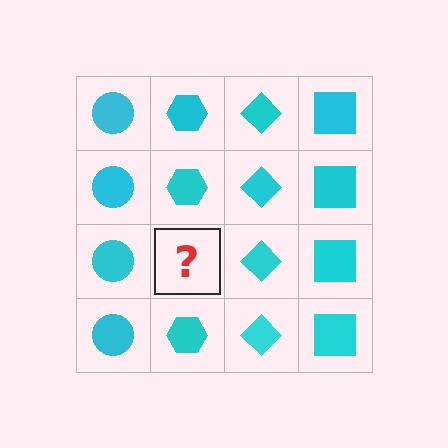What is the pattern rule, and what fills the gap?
The rule is that each column has a consistent shape. The gap should be filled with a cyan hexagon.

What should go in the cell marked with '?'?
The missing cell should contain a cyan hexagon.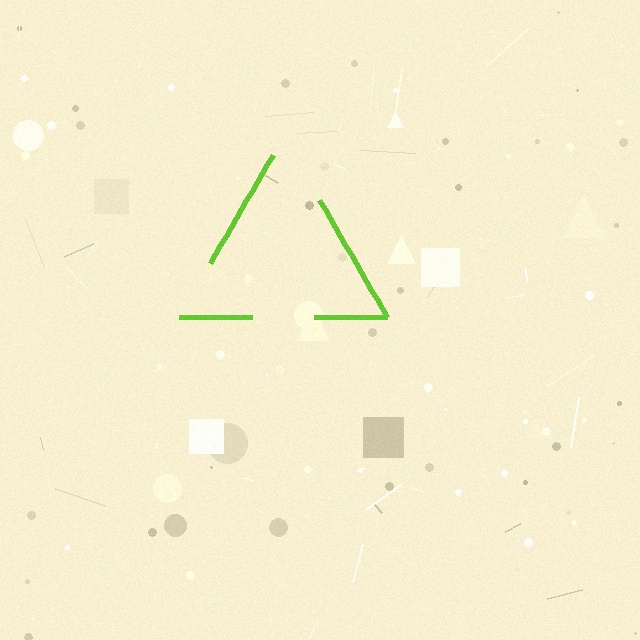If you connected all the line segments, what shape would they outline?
They would outline a triangle.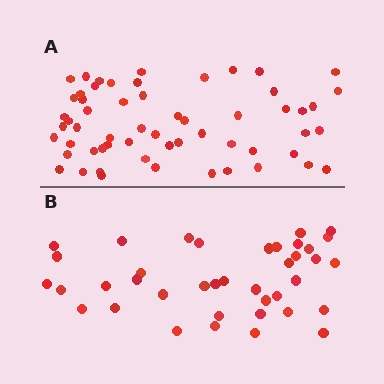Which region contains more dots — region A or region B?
Region A (the top region) has more dots.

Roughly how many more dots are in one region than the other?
Region A has approximately 20 more dots than region B.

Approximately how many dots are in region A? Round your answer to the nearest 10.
About 60 dots. (The exact count is 58, which rounds to 60.)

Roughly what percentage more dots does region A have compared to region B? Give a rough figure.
About 50% more.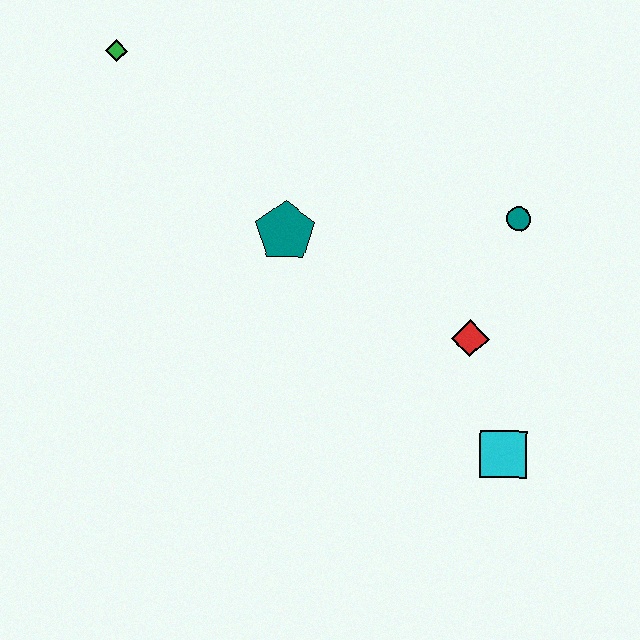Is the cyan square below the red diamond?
Yes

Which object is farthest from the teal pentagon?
The cyan square is farthest from the teal pentagon.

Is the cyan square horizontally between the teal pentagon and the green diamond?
No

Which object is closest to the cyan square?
The red diamond is closest to the cyan square.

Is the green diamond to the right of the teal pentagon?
No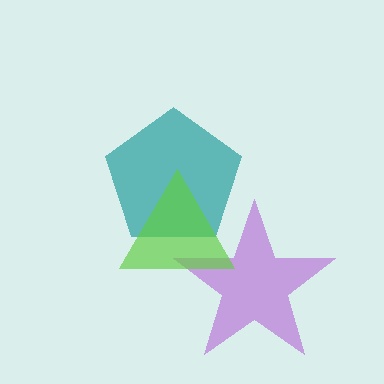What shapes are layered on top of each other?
The layered shapes are: a purple star, a teal pentagon, a lime triangle.